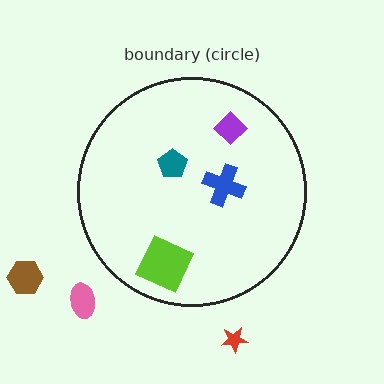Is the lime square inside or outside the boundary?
Inside.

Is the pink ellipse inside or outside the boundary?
Outside.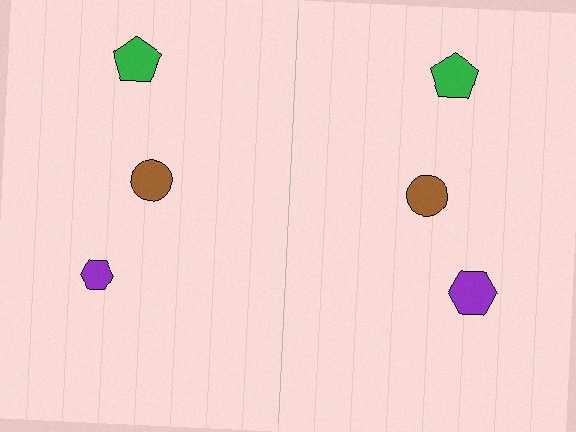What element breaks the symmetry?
The purple hexagon on the right side has a different size than its mirror counterpart.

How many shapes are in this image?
There are 6 shapes in this image.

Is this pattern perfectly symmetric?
No, the pattern is not perfectly symmetric. The purple hexagon on the right side has a different size than its mirror counterpart.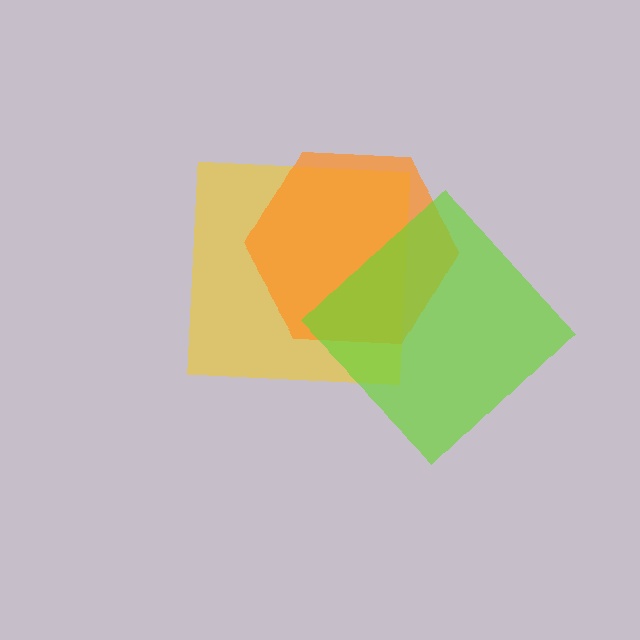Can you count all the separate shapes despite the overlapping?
Yes, there are 3 separate shapes.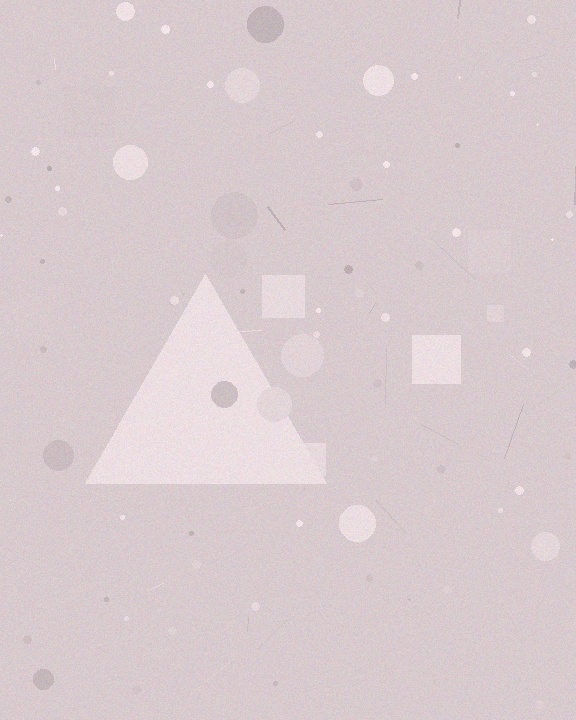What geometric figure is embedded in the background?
A triangle is embedded in the background.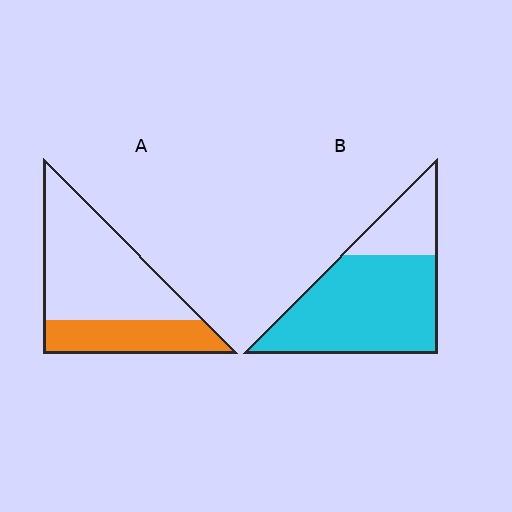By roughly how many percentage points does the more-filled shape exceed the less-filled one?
By roughly 45 percentage points (B over A).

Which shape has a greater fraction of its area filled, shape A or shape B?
Shape B.